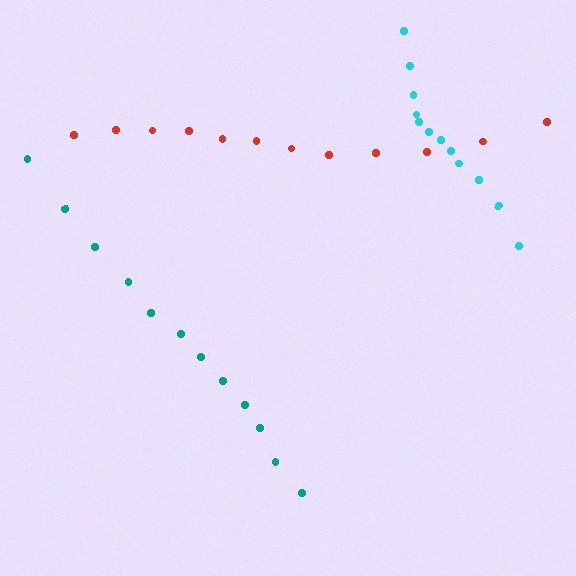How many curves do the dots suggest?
There are 3 distinct paths.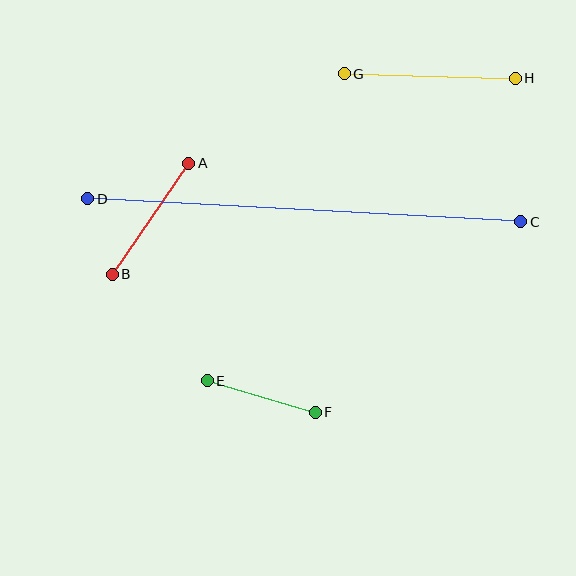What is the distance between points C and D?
The distance is approximately 434 pixels.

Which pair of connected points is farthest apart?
Points C and D are farthest apart.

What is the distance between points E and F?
The distance is approximately 112 pixels.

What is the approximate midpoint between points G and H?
The midpoint is at approximately (430, 76) pixels.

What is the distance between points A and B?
The distance is approximately 135 pixels.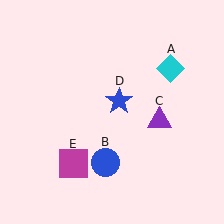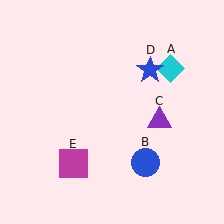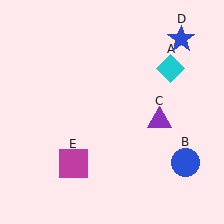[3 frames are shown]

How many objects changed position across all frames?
2 objects changed position: blue circle (object B), blue star (object D).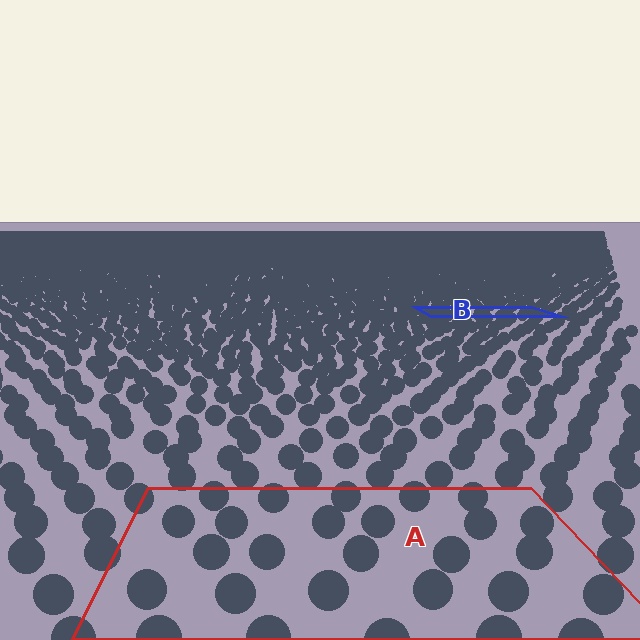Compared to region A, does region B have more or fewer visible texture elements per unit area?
Region B has more texture elements per unit area — they are packed more densely because it is farther away.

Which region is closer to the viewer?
Region A is closer. The texture elements there are larger and more spread out.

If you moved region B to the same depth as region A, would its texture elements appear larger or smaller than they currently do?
They would appear larger. At a closer depth, the same texture elements are projected at a bigger on-screen size.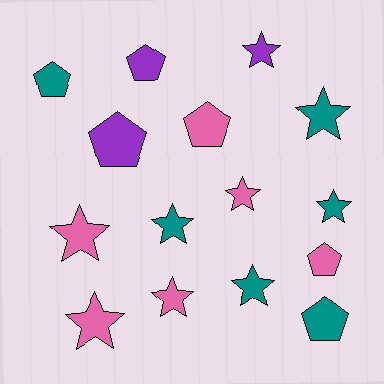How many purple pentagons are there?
There are 2 purple pentagons.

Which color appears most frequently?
Teal, with 6 objects.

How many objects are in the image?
There are 15 objects.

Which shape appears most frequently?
Star, with 9 objects.